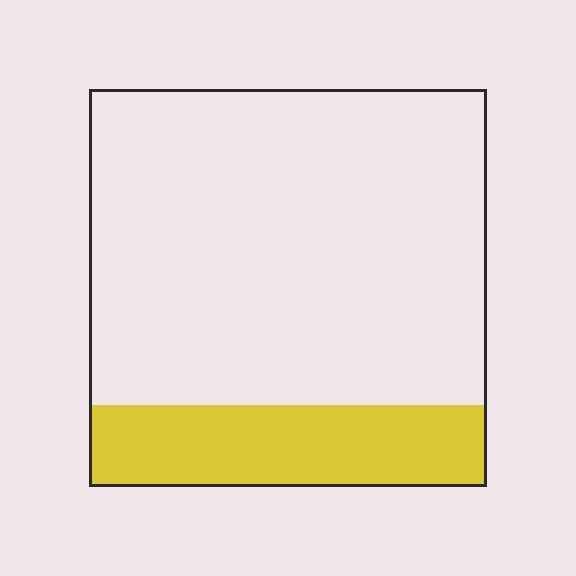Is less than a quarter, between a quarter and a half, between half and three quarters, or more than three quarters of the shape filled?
Less than a quarter.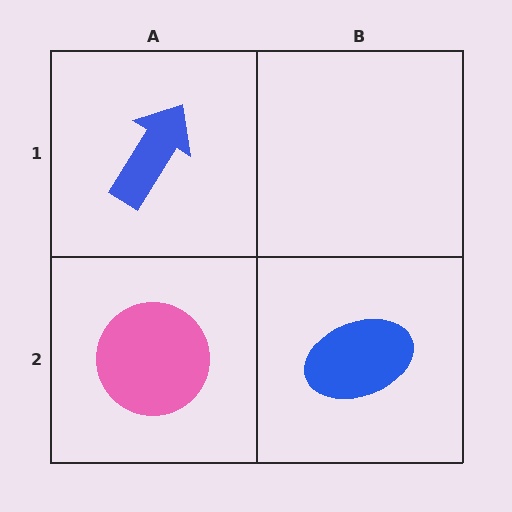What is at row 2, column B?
A blue ellipse.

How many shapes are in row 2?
2 shapes.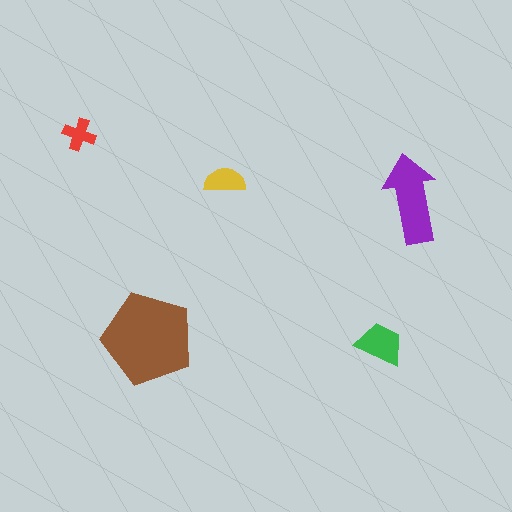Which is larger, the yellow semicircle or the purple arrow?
The purple arrow.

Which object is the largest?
The brown pentagon.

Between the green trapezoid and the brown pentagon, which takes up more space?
The brown pentagon.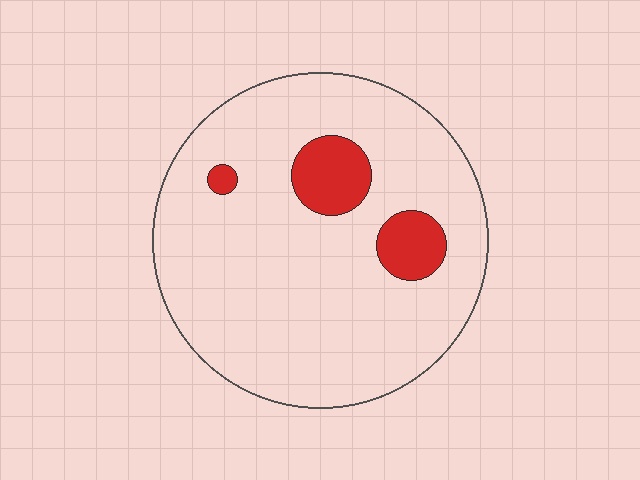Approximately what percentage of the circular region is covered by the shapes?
Approximately 10%.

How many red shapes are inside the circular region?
3.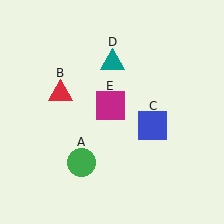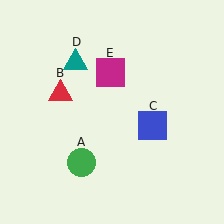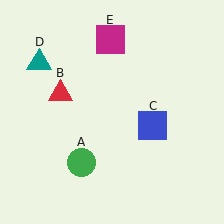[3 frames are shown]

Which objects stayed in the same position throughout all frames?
Green circle (object A) and red triangle (object B) and blue square (object C) remained stationary.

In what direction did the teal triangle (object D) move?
The teal triangle (object D) moved left.